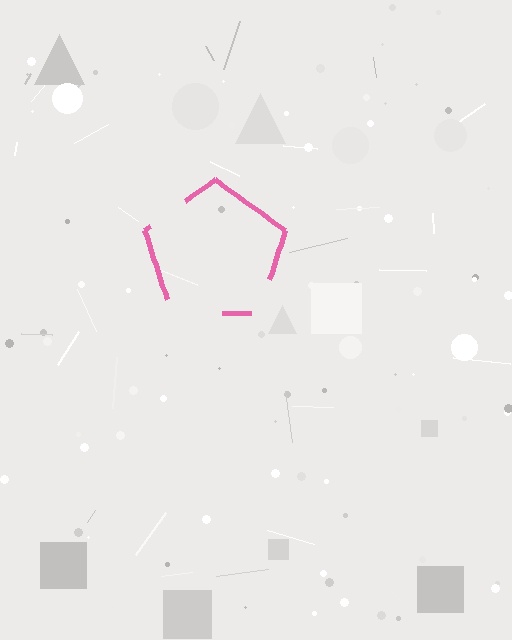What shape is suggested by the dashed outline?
The dashed outline suggests a pentagon.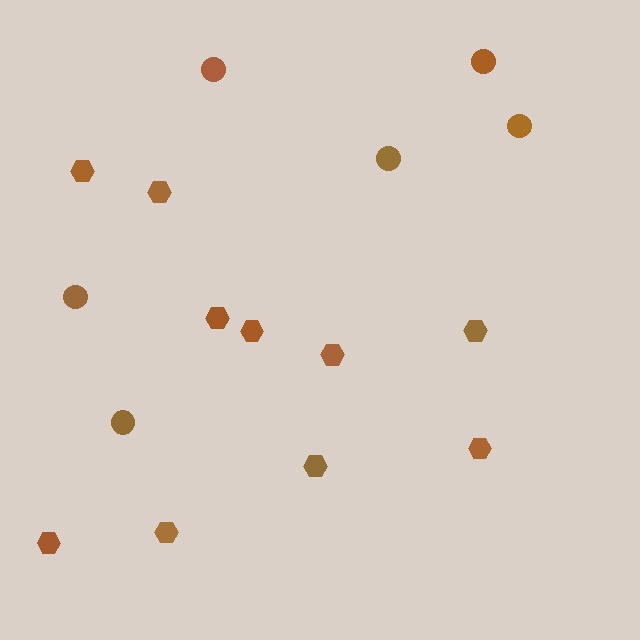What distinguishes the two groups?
There are 2 groups: one group of circles (6) and one group of hexagons (10).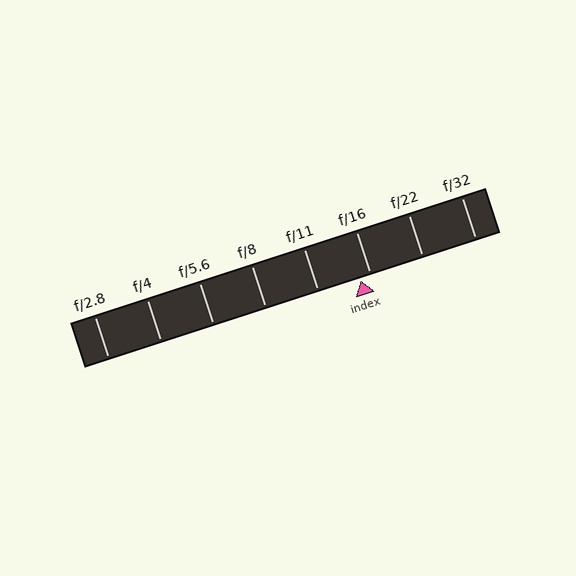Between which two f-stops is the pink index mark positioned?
The index mark is between f/11 and f/16.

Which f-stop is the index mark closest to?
The index mark is closest to f/16.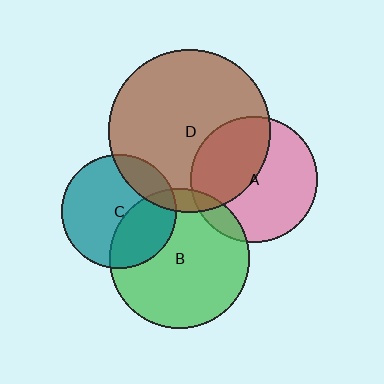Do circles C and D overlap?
Yes.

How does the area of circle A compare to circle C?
Approximately 1.2 times.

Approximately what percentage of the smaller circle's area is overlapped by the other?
Approximately 20%.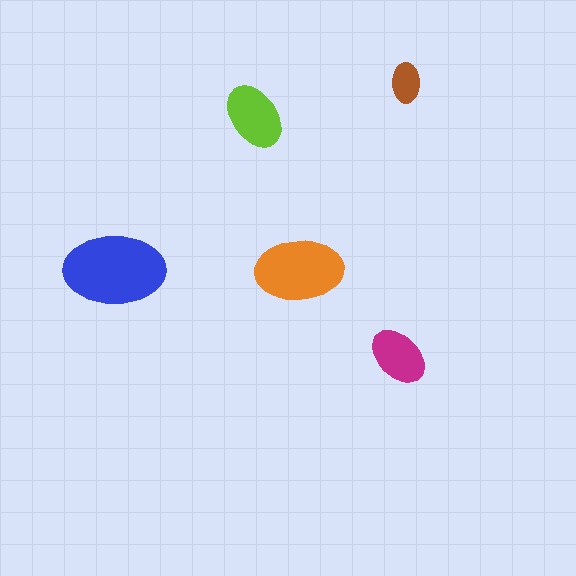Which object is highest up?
The brown ellipse is topmost.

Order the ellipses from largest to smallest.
the blue one, the orange one, the lime one, the magenta one, the brown one.